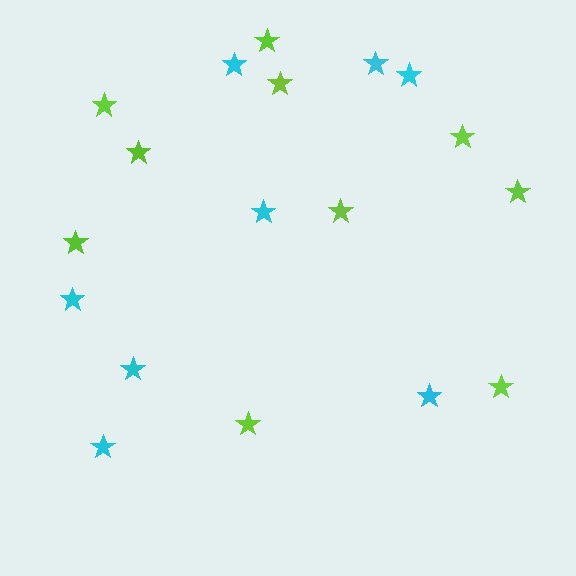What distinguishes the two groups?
There are 2 groups: one group of cyan stars (8) and one group of lime stars (10).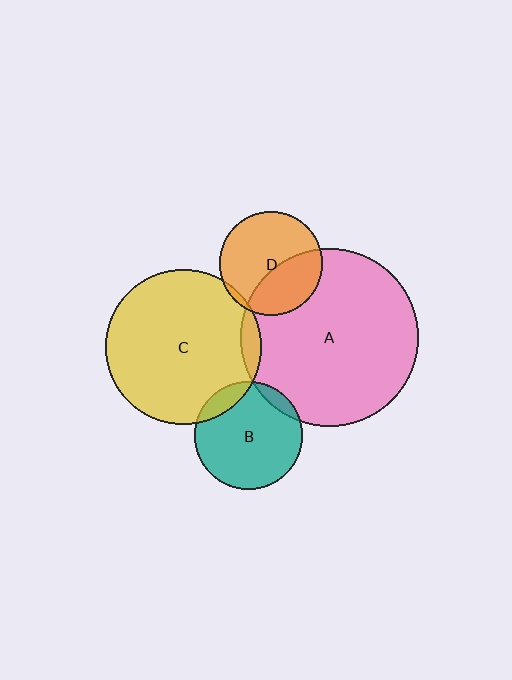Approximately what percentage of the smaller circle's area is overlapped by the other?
Approximately 10%.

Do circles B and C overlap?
Yes.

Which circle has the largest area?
Circle A (pink).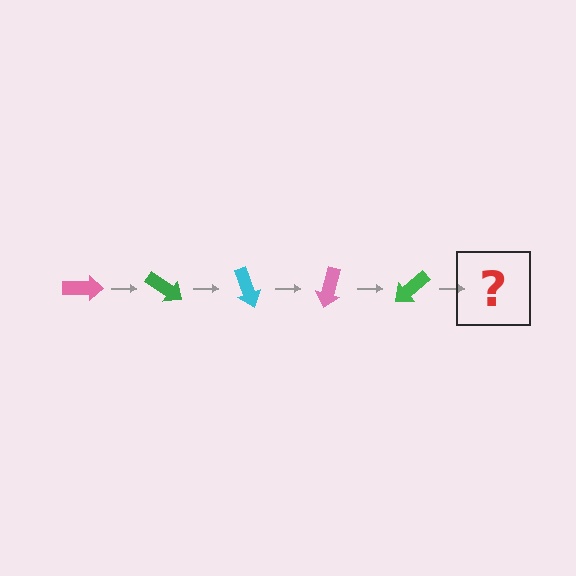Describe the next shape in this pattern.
It should be a cyan arrow, rotated 175 degrees from the start.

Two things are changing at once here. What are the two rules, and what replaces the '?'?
The two rules are that it rotates 35 degrees each step and the color cycles through pink, green, and cyan. The '?' should be a cyan arrow, rotated 175 degrees from the start.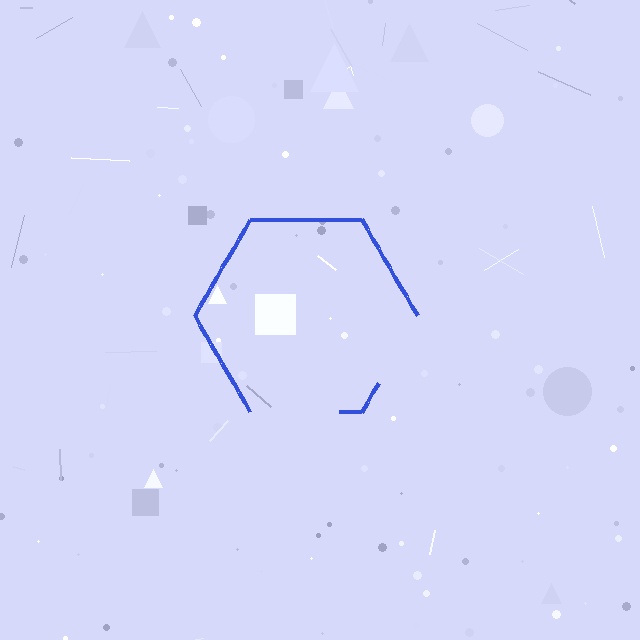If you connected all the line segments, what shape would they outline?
They would outline a hexagon.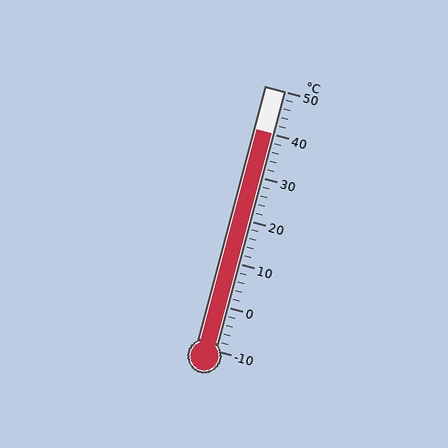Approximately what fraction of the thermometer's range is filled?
The thermometer is filled to approximately 85% of its range.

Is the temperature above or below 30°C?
The temperature is above 30°C.